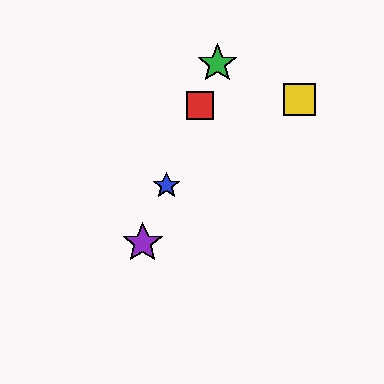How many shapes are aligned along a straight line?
4 shapes (the red square, the blue star, the green star, the purple star) are aligned along a straight line.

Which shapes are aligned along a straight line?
The red square, the blue star, the green star, the purple star are aligned along a straight line.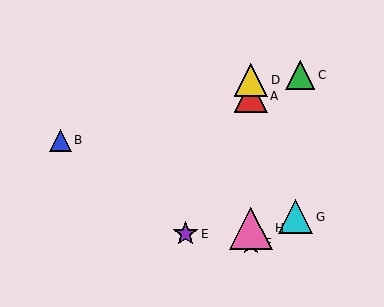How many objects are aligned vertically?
4 objects (A, D, F, H) are aligned vertically.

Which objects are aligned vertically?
Objects A, D, F, H are aligned vertically.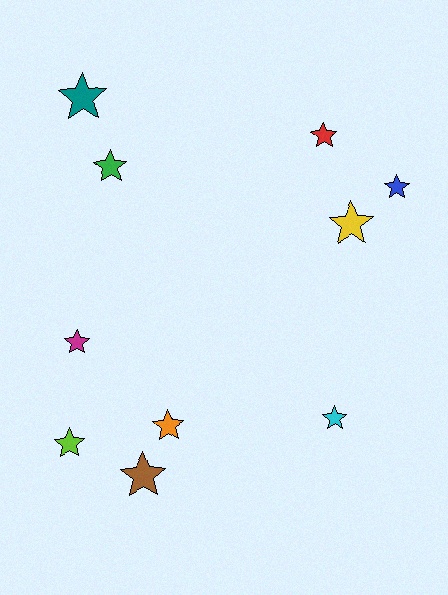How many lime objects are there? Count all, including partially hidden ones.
There is 1 lime object.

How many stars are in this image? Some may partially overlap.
There are 10 stars.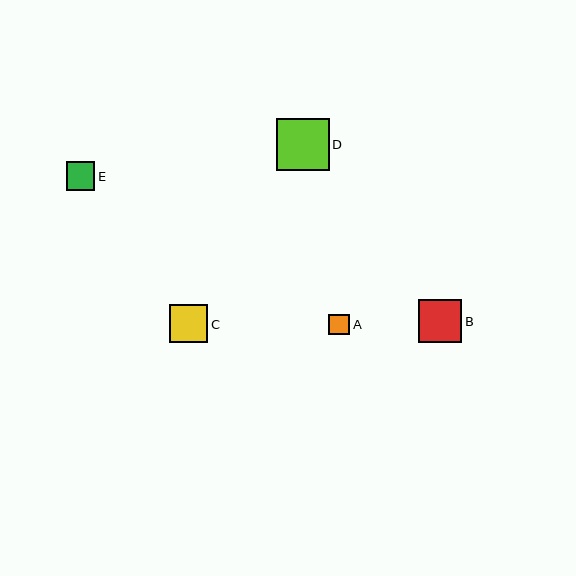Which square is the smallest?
Square A is the smallest with a size of approximately 21 pixels.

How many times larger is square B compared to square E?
Square B is approximately 1.5 times the size of square E.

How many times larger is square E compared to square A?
Square E is approximately 1.4 times the size of square A.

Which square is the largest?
Square D is the largest with a size of approximately 52 pixels.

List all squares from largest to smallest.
From largest to smallest: D, B, C, E, A.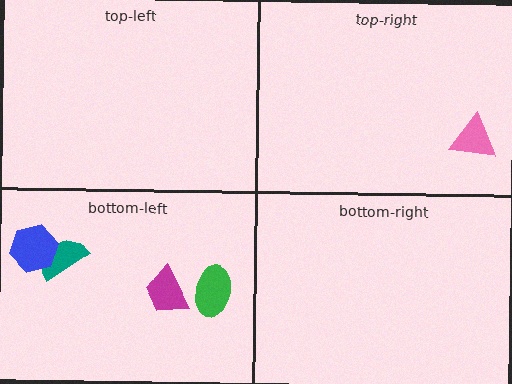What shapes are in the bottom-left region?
The green ellipse, the teal semicircle, the magenta trapezoid, the blue hexagon.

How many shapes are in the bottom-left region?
4.